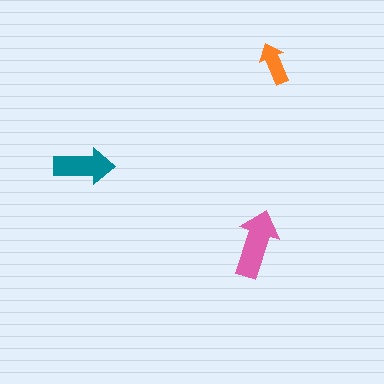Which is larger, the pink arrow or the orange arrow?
The pink one.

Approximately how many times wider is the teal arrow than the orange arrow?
About 1.5 times wider.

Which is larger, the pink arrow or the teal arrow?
The pink one.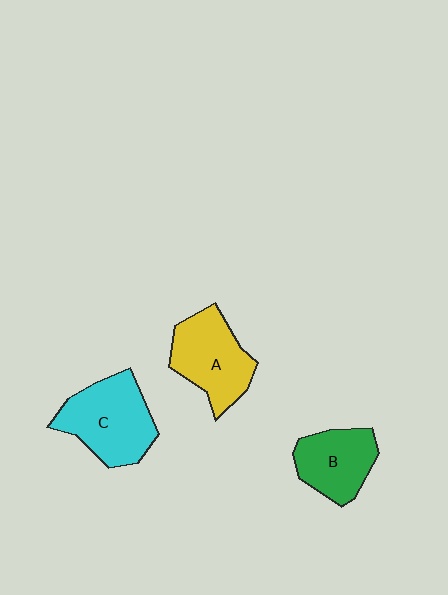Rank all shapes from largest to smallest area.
From largest to smallest: C (cyan), A (yellow), B (green).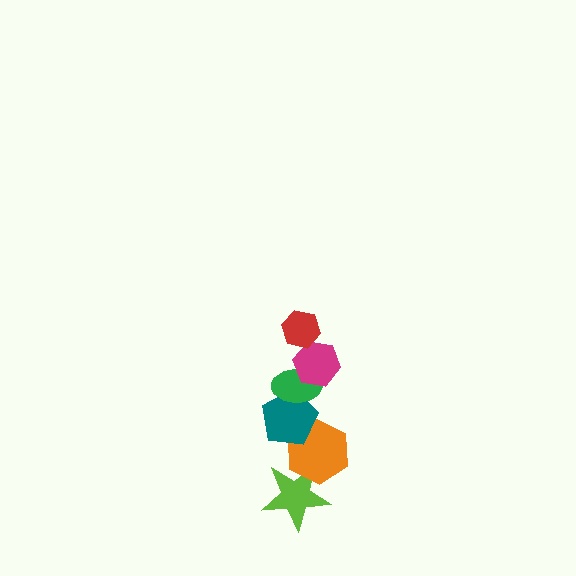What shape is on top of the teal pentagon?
The green ellipse is on top of the teal pentagon.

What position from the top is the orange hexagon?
The orange hexagon is 5th from the top.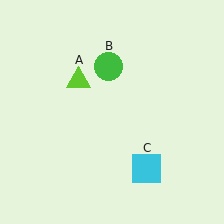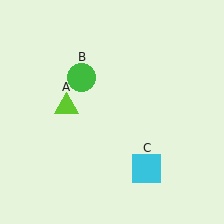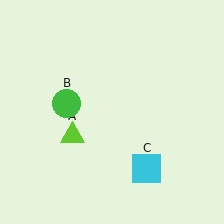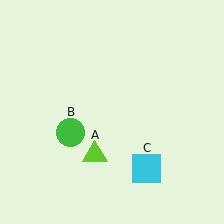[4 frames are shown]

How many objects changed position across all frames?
2 objects changed position: lime triangle (object A), green circle (object B).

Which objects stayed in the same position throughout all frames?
Cyan square (object C) remained stationary.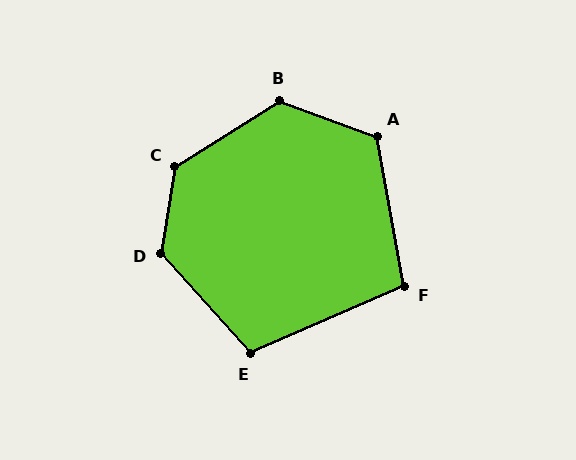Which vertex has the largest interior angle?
C, at approximately 132 degrees.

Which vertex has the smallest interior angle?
F, at approximately 103 degrees.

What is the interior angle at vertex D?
Approximately 129 degrees (obtuse).